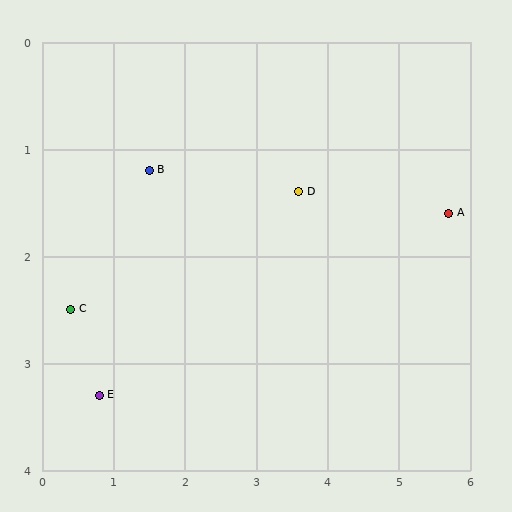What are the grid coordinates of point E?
Point E is at approximately (0.8, 3.3).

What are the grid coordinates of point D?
Point D is at approximately (3.6, 1.4).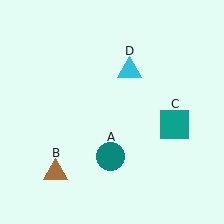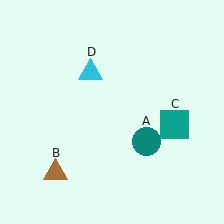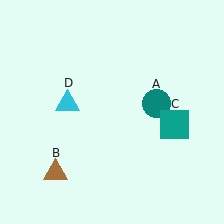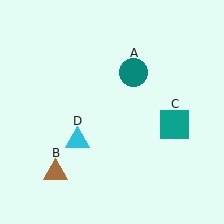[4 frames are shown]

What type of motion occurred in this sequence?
The teal circle (object A), cyan triangle (object D) rotated counterclockwise around the center of the scene.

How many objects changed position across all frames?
2 objects changed position: teal circle (object A), cyan triangle (object D).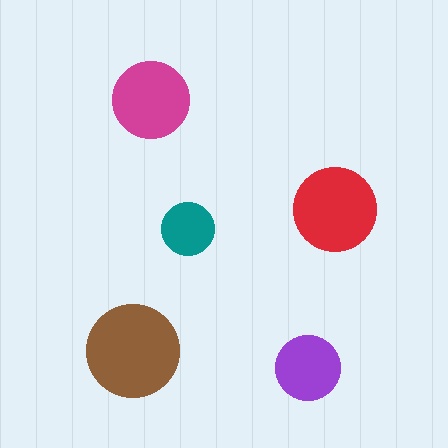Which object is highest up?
The magenta circle is topmost.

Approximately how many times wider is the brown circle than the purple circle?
About 1.5 times wider.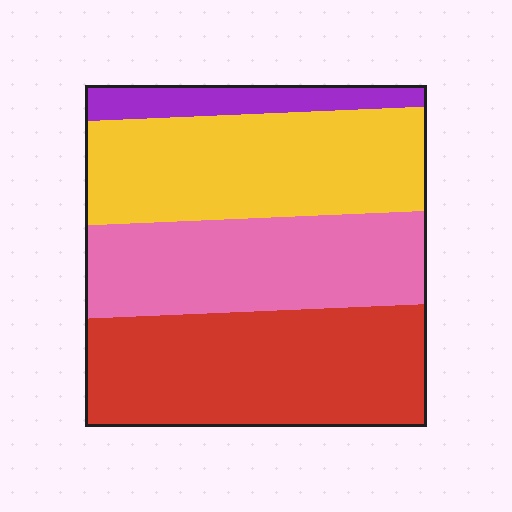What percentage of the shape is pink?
Pink covers 27% of the shape.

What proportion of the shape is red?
Red covers around 35% of the shape.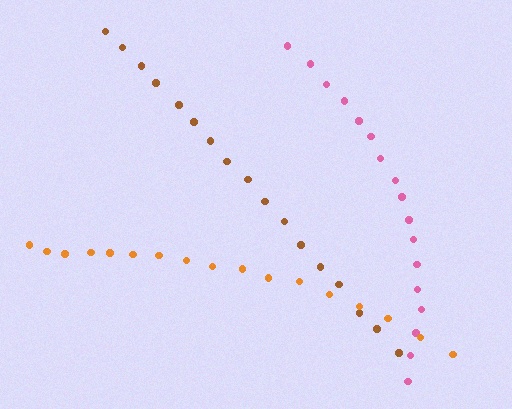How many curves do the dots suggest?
There are 3 distinct paths.